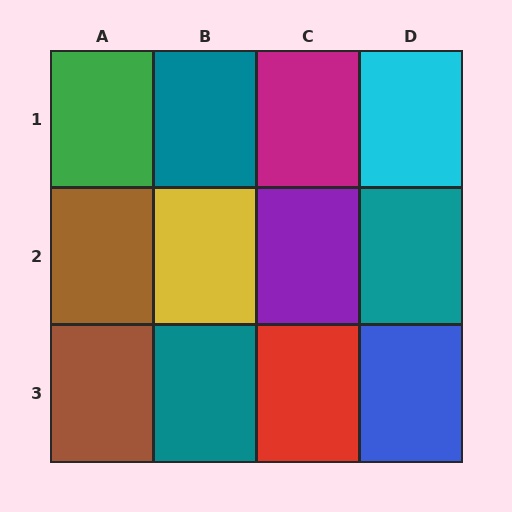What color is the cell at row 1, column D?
Cyan.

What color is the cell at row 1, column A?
Green.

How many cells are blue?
1 cell is blue.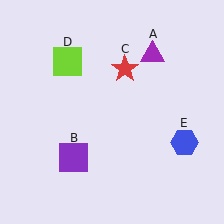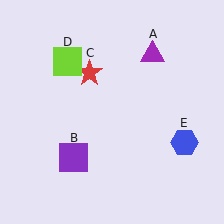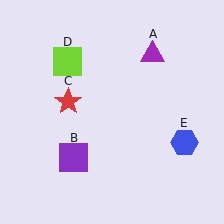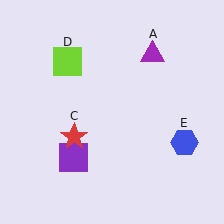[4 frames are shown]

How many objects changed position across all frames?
1 object changed position: red star (object C).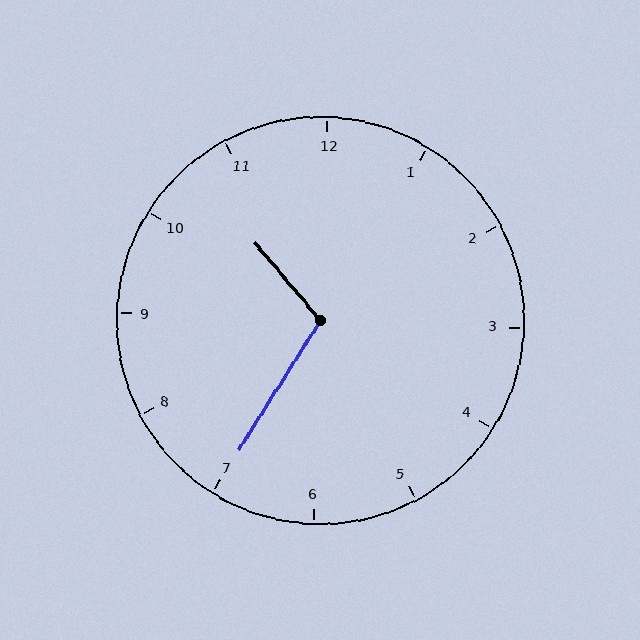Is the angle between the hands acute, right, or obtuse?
It is obtuse.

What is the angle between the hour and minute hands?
Approximately 108 degrees.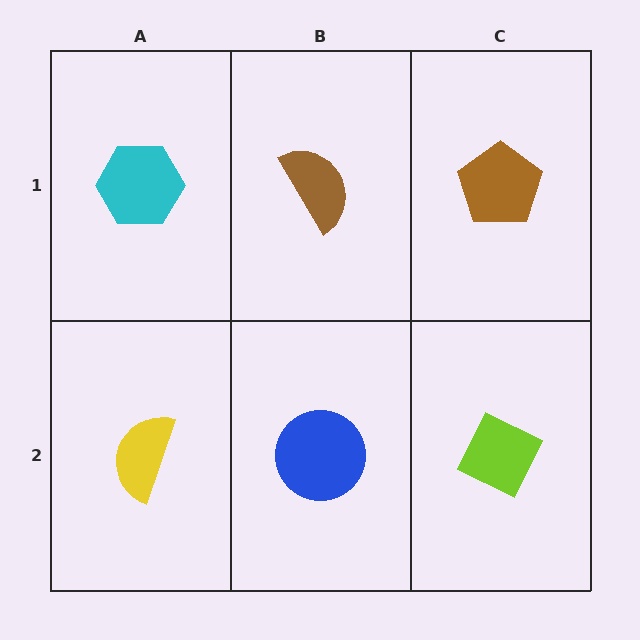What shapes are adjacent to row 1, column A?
A yellow semicircle (row 2, column A), a brown semicircle (row 1, column B).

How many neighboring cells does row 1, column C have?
2.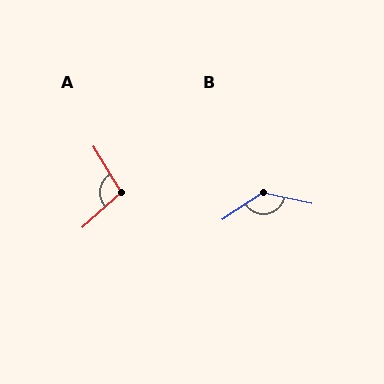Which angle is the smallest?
A, at approximately 101 degrees.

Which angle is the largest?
B, at approximately 134 degrees.